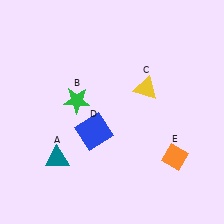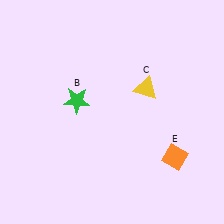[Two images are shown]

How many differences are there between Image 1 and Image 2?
There are 2 differences between the two images.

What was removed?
The teal triangle (A), the blue square (D) were removed in Image 2.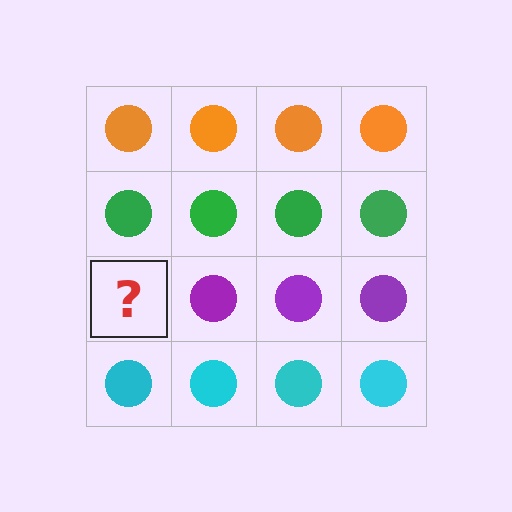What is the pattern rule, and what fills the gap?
The rule is that each row has a consistent color. The gap should be filled with a purple circle.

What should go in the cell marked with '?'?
The missing cell should contain a purple circle.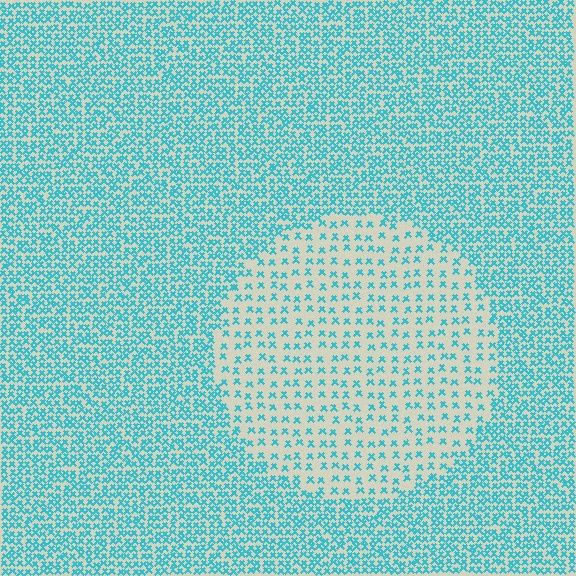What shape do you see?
I see a circle.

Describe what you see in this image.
The image contains small cyan elements arranged at two different densities. A circle-shaped region is visible where the elements are less densely packed than the surrounding area.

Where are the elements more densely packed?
The elements are more densely packed outside the circle boundary.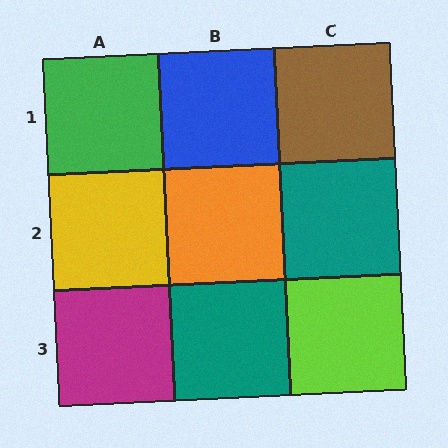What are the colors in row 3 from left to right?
Magenta, teal, lime.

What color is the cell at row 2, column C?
Teal.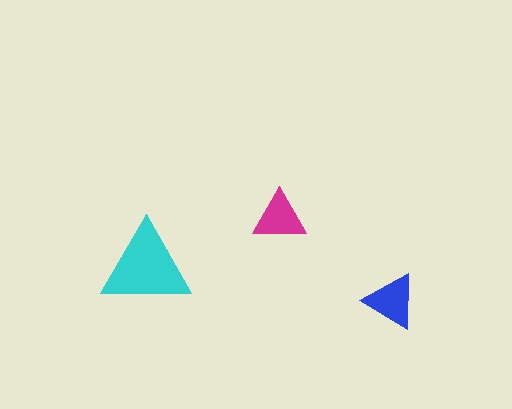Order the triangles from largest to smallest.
the cyan one, the blue one, the magenta one.